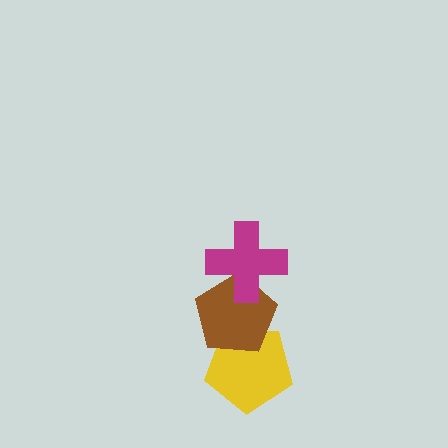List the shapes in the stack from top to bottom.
From top to bottom: the magenta cross, the brown pentagon, the yellow pentagon.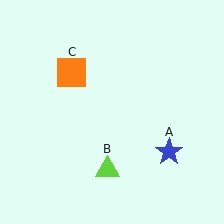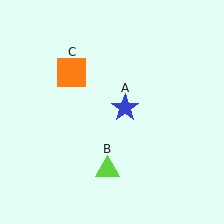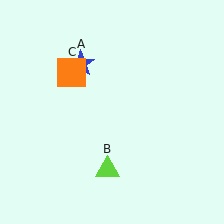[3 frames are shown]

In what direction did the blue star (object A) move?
The blue star (object A) moved up and to the left.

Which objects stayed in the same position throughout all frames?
Lime triangle (object B) and orange square (object C) remained stationary.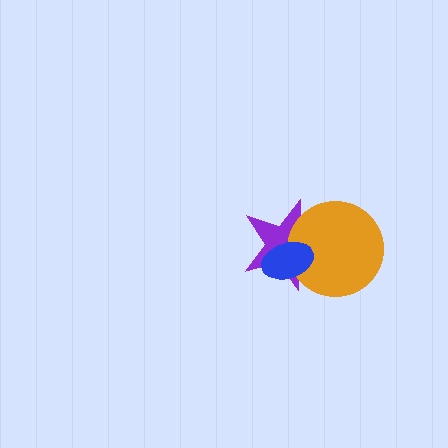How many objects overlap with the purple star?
2 objects overlap with the purple star.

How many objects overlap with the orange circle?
2 objects overlap with the orange circle.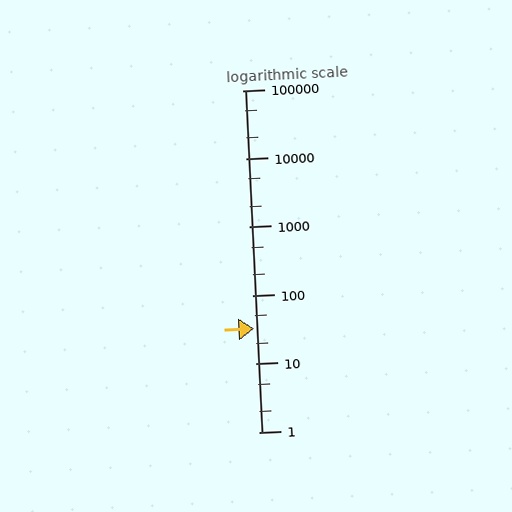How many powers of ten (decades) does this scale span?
The scale spans 5 decades, from 1 to 100000.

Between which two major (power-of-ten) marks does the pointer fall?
The pointer is between 10 and 100.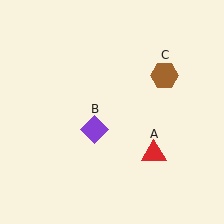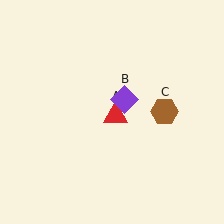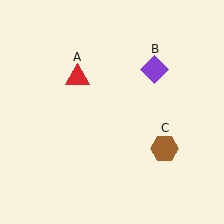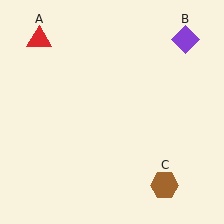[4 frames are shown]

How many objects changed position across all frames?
3 objects changed position: red triangle (object A), purple diamond (object B), brown hexagon (object C).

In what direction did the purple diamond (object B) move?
The purple diamond (object B) moved up and to the right.